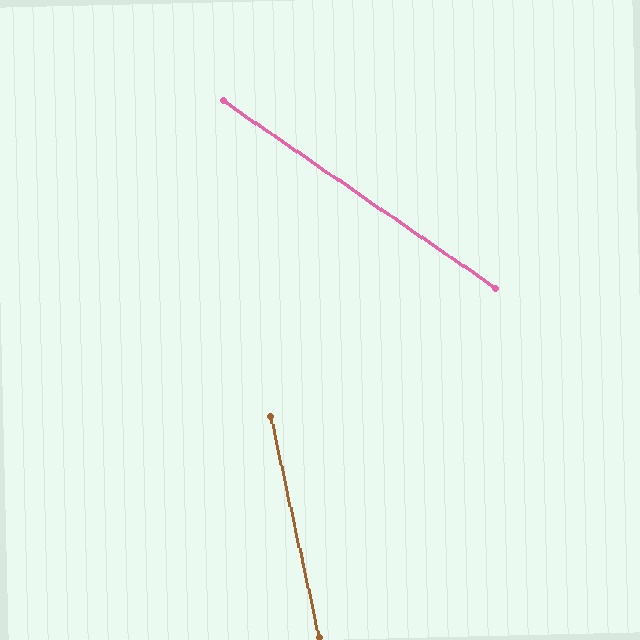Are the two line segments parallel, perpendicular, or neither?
Neither parallel nor perpendicular — they differ by about 43°.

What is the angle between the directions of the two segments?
Approximately 43 degrees.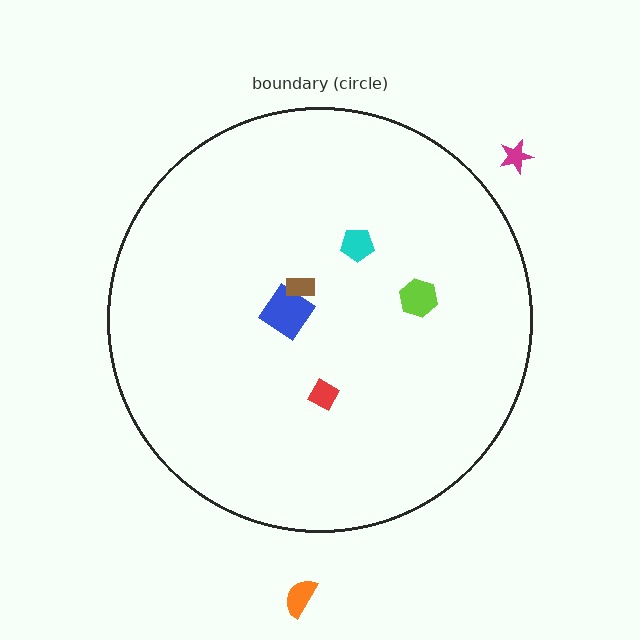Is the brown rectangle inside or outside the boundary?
Inside.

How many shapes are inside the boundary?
5 inside, 2 outside.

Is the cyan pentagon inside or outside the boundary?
Inside.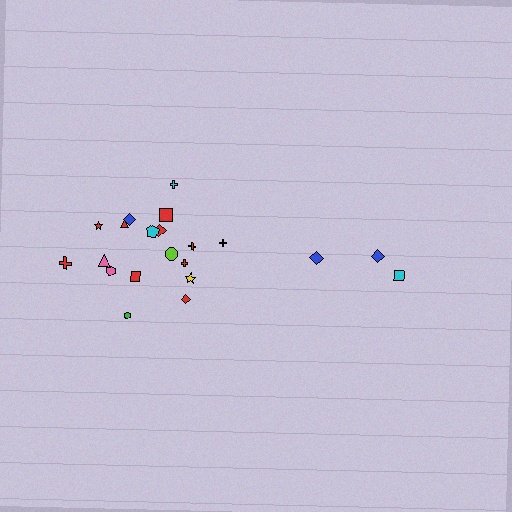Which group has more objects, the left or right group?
The left group.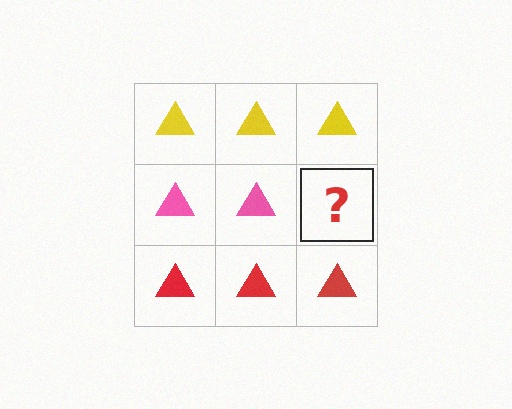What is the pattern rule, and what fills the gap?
The rule is that each row has a consistent color. The gap should be filled with a pink triangle.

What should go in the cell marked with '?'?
The missing cell should contain a pink triangle.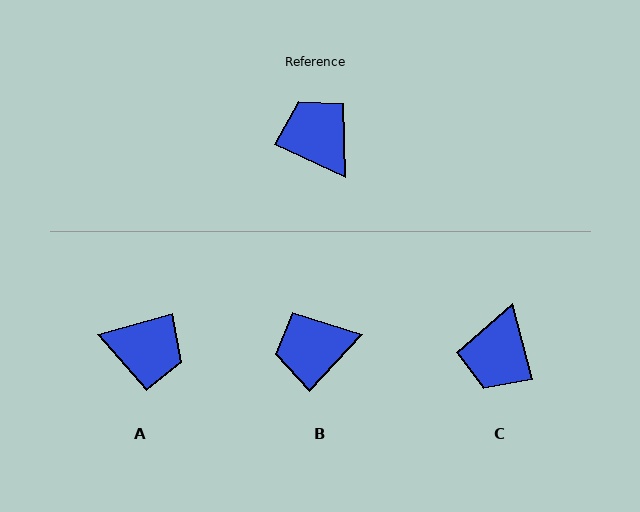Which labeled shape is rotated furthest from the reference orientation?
A, about 140 degrees away.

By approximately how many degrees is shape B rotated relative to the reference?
Approximately 71 degrees counter-clockwise.